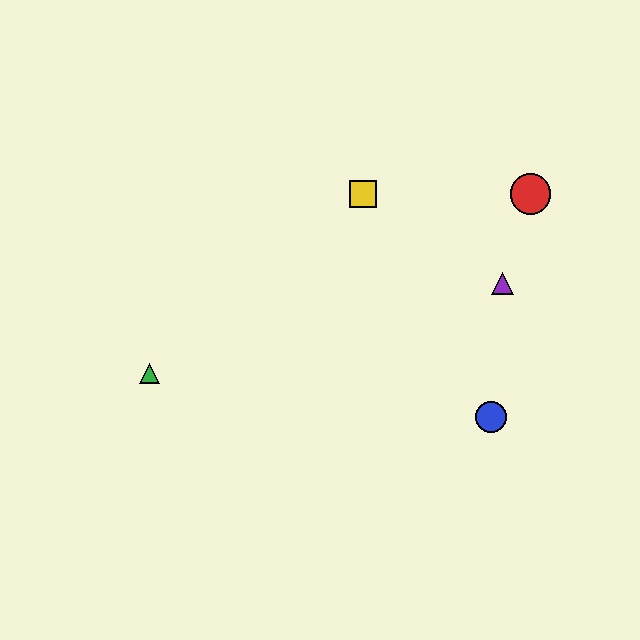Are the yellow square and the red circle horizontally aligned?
Yes, both are at y≈194.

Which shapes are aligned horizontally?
The red circle, the yellow square are aligned horizontally.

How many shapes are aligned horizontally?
2 shapes (the red circle, the yellow square) are aligned horizontally.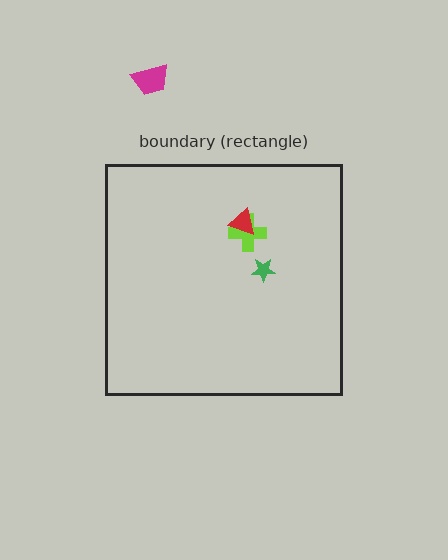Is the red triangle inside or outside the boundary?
Inside.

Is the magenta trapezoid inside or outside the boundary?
Outside.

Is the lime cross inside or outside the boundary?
Inside.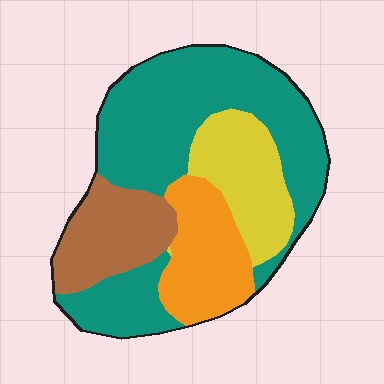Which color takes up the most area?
Teal, at roughly 50%.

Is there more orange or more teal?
Teal.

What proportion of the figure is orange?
Orange covers roughly 15% of the figure.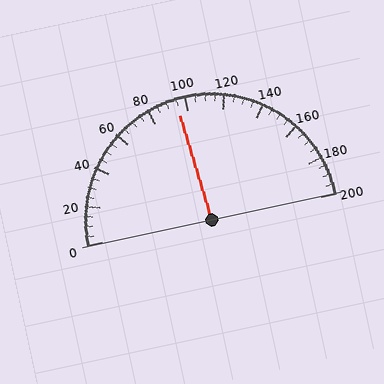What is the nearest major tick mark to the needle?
The nearest major tick mark is 100.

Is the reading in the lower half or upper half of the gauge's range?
The reading is in the lower half of the range (0 to 200).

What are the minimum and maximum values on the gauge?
The gauge ranges from 0 to 200.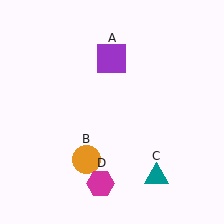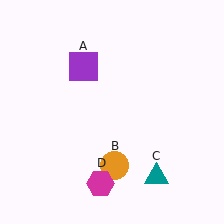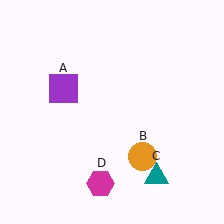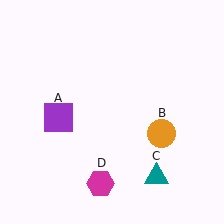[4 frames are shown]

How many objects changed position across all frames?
2 objects changed position: purple square (object A), orange circle (object B).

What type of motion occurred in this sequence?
The purple square (object A), orange circle (object B) rotated counterclockwise around the center of the scene.